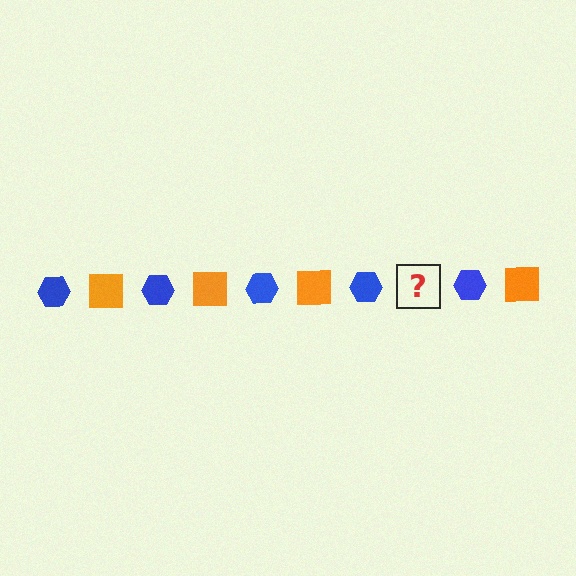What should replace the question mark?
The question mark should be replaced with an orange square.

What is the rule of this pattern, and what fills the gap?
The rule is that the pattern alternates between blue hexagon and orange square. The gap should be filled with an orange square.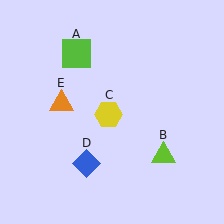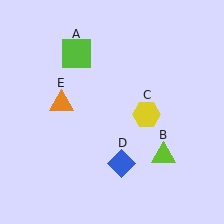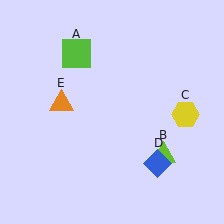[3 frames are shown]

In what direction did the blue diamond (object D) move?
The blue diamond (object D) moved right.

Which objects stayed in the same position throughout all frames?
Lime square (object A) and lime triangle (object B) and orange triangle (object E) remained stationary.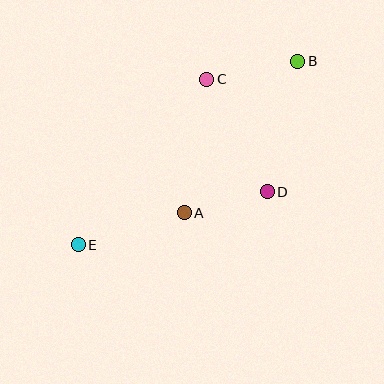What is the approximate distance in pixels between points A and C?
The distance between A and C is approximately 135 pixels.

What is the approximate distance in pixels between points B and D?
The distance between B and D is approximately 134 pixels.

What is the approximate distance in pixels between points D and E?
The distance between D and E is approximately 196 pixels.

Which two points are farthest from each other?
Points B and E are farthest from each other.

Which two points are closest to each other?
Points A and D are closest to each other.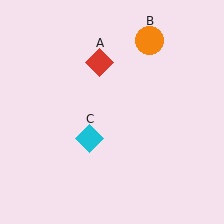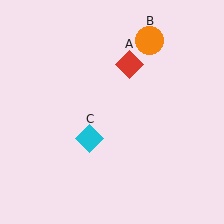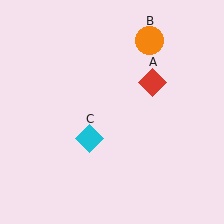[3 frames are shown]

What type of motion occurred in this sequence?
The red diamond (object A) rotated clockwise around the center of the scene.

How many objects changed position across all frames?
1 object changed position: red diamond (object A).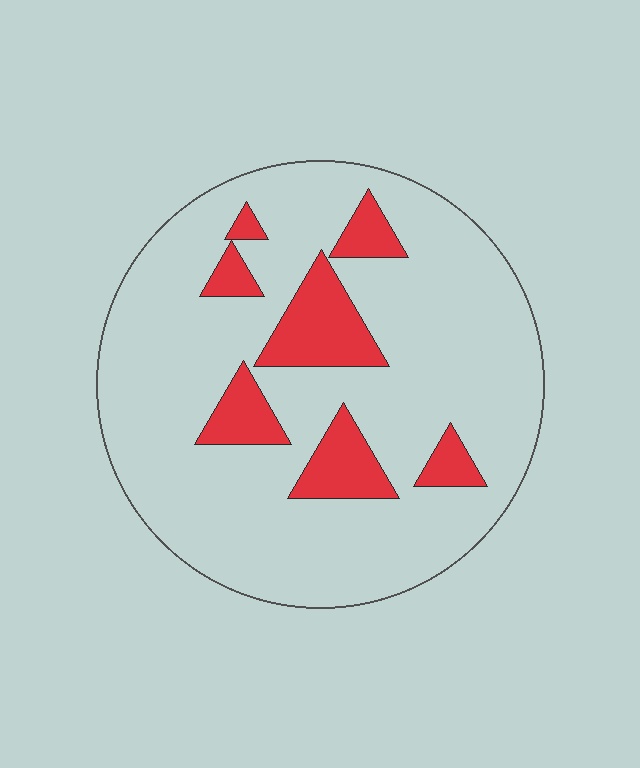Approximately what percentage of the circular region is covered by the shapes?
Approximately 15%.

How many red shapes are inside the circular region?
7.